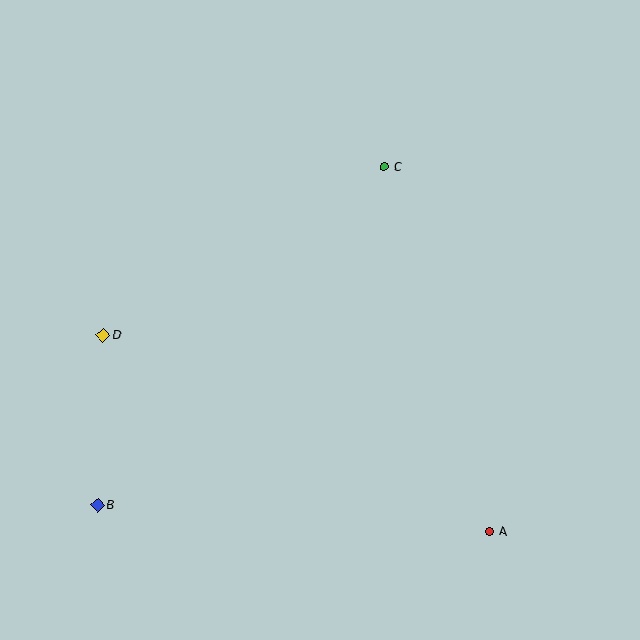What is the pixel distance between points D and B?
The distance between D and B is 170 pixels.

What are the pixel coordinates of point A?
Point A is at (489, 531).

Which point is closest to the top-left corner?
Point D is closest to the top-left corner.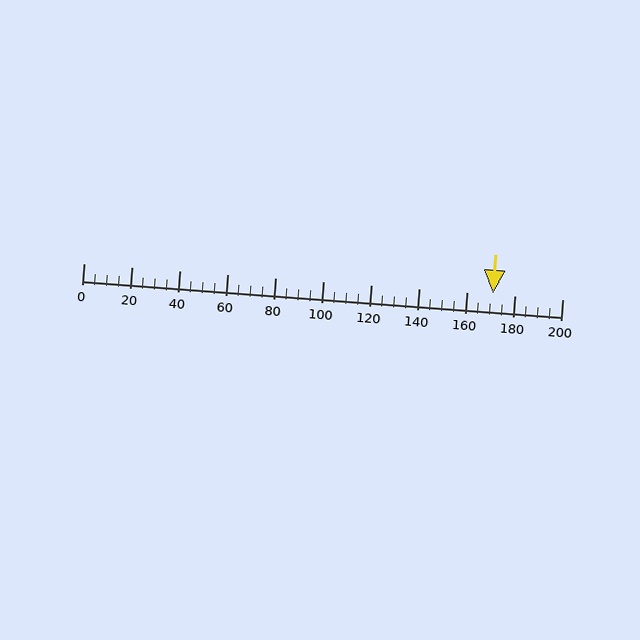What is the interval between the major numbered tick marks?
The major tick marks are spaced 20 units apart.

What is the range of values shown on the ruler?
The ruler shows values from 0 to 200.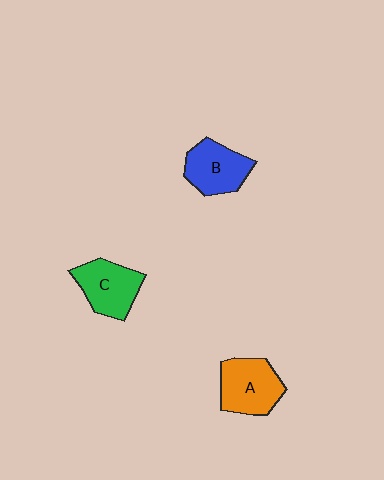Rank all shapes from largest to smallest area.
From largest to smallest: A (orange), C (green), B (blue).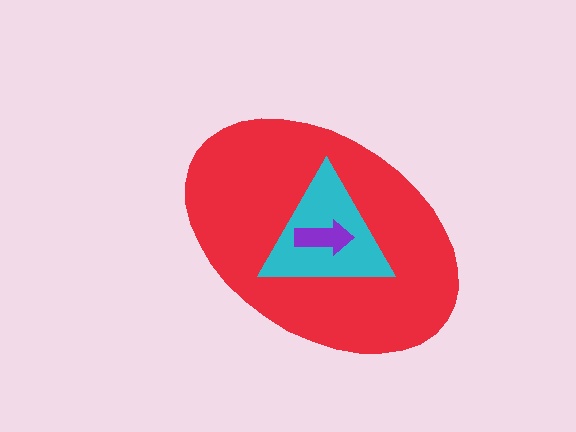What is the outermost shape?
The red ellipse.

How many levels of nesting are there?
3.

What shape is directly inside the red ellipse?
The cyan triangle.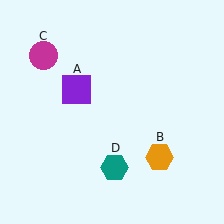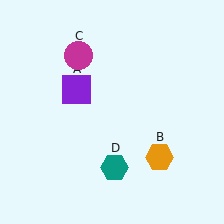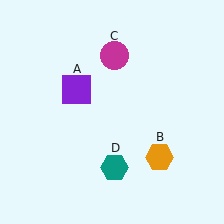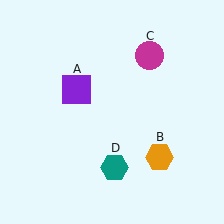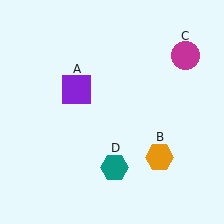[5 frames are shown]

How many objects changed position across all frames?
1 object changed position: magenta circle (object C).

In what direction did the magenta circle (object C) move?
The magenta circle (object C) moved right.